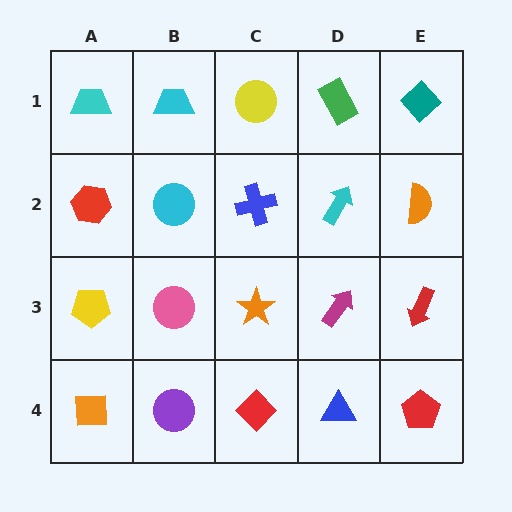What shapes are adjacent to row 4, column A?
A yellow pentagon (row 3, column A), a purple circle (row 4, column B).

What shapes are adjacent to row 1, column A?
A red hexagon (row 2, column A), a cyan trapezoid (row 1, column B).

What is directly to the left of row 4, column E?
A blue triangle.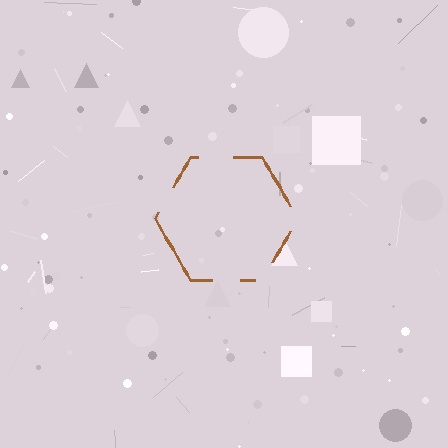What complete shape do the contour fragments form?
The contour fragments form a hexagon.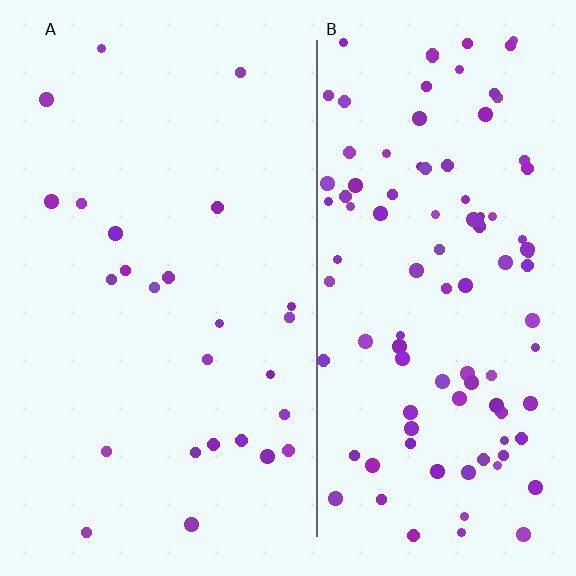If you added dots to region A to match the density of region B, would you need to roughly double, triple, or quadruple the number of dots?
Approximately quadruple.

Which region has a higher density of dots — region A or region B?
B (the right).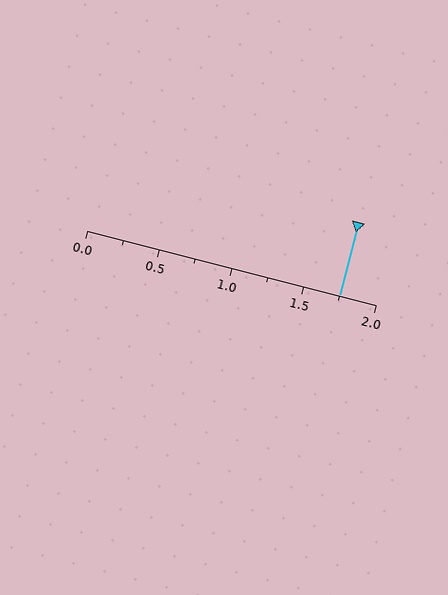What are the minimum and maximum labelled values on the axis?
The axis runs from 0.0 to 2.0.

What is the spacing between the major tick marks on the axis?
The major ticks are spaced 0.5 apart.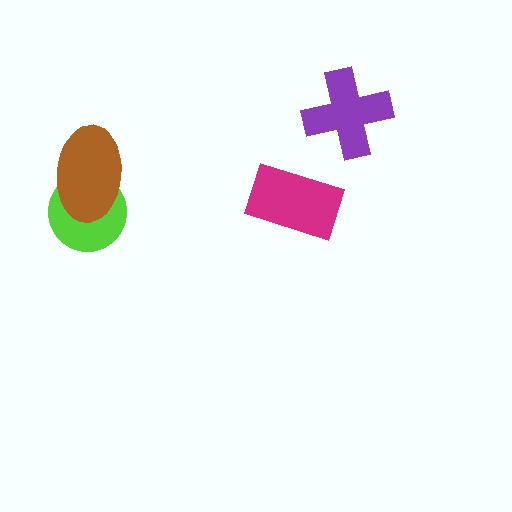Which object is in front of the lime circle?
The brown ellipse is in front of the lime circle.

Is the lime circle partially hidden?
Yes, it is partially covered by another shape.